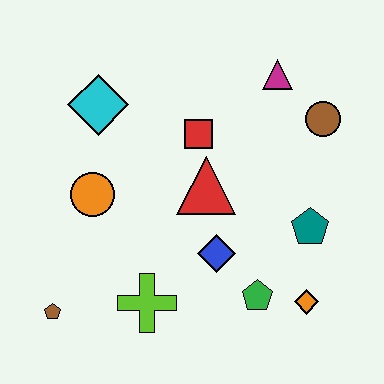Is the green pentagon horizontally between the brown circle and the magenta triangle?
No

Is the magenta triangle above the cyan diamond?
Yes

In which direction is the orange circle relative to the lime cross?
The orange circle is above the lime cross.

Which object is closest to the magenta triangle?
The brown circle is closest to the magenta triangle.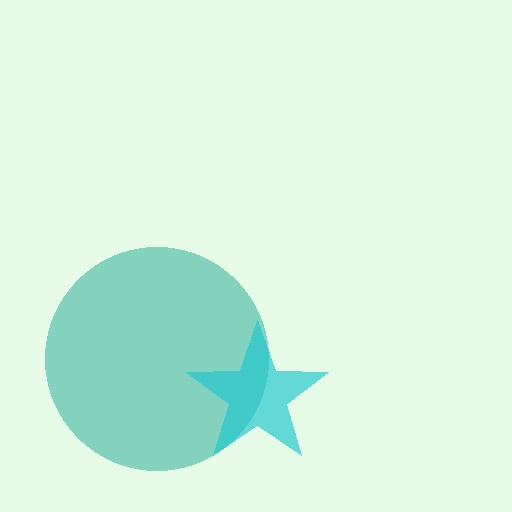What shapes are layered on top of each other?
The layered shapes are: a teal circle, a cyan star.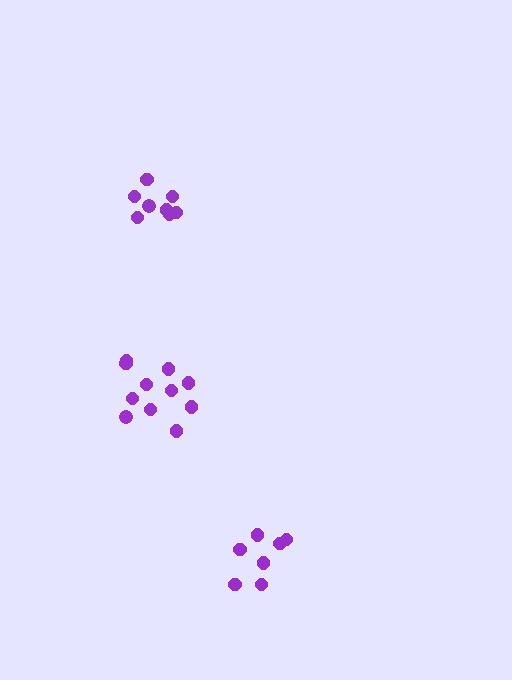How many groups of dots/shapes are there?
There are 3 groups.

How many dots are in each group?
Group 1: 8 dots, Group 2: 7 dots, Group 3: 11 dots (26 total).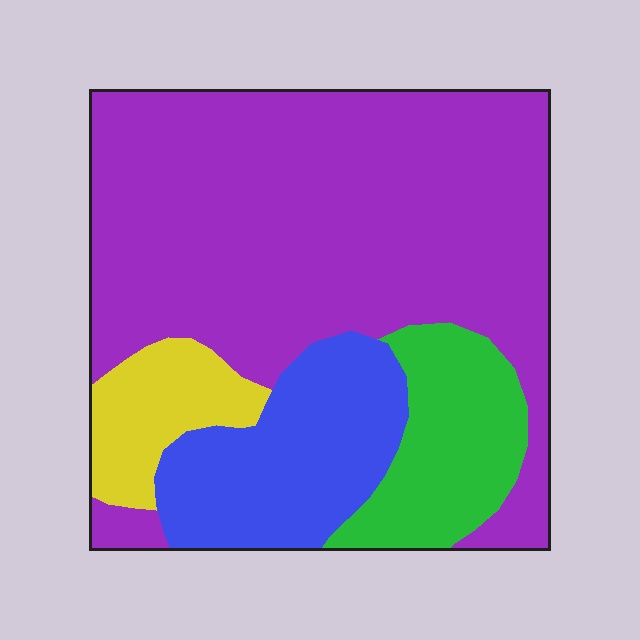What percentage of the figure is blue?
Blue takes up about one sixth (1/6) of the figure.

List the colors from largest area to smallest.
From largest to smallest: purple, blue, green, yellow.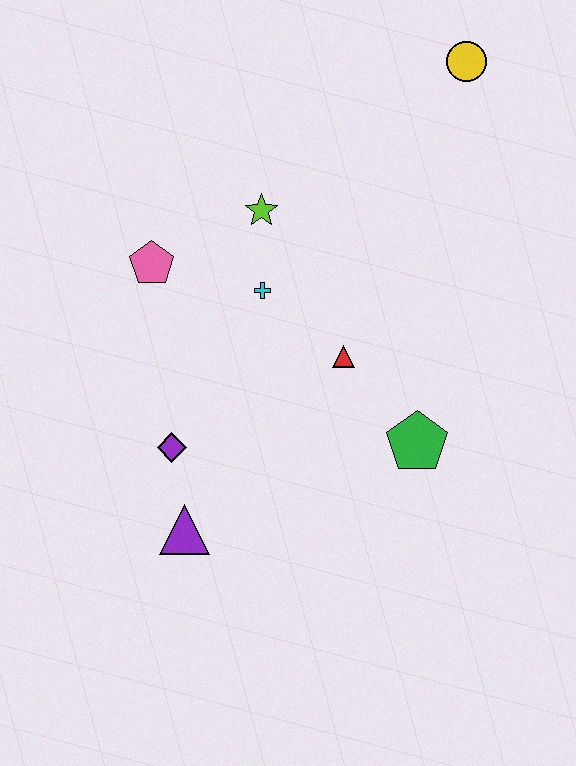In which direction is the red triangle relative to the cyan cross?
The red triangle is to the right of the cyan cross.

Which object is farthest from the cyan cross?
The yellow circle is farthest from the cyan cross.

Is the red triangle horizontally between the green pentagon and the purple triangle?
Yes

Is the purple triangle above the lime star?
No